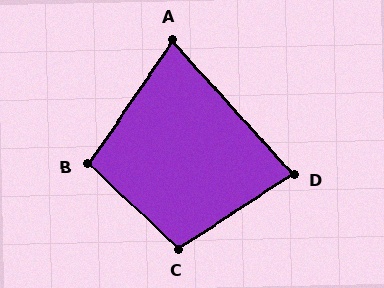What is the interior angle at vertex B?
Approximately 99 degrees (obtuse).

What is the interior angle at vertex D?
Approximately 81 degrees (acute).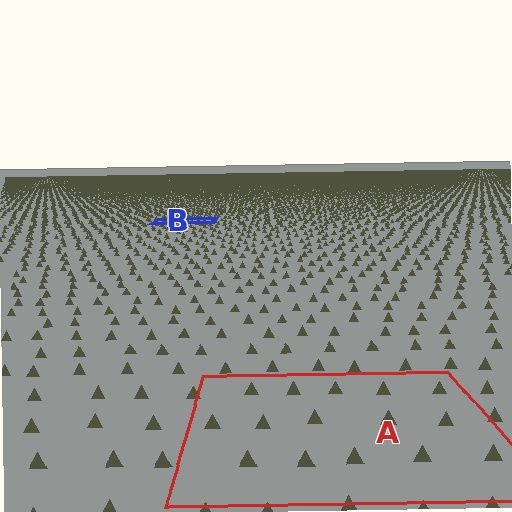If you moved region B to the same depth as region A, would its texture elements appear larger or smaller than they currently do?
They would appear larger. At a closer depth, the same texture elements are projected at a bigger on-screen size.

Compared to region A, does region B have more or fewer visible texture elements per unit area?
Region B has more texture elements per unit area — they are packed more densely because it is farther away.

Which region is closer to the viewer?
Region A is closer. The texture elements there are larger and more spread out.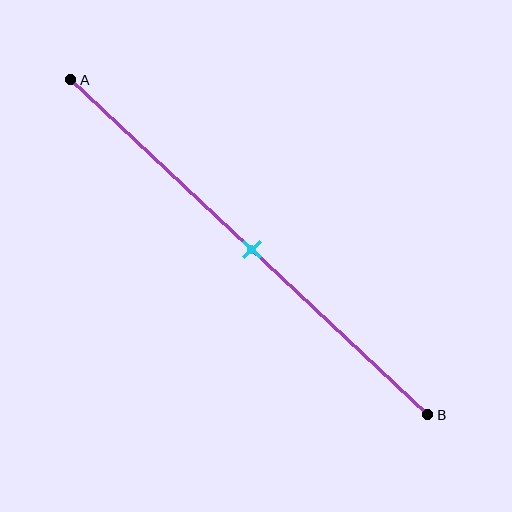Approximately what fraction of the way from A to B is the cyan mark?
The cyan mark is approximately 50% of the way from A to B.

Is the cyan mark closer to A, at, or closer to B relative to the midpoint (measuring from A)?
The cyan mark is approximately at the midpoint of segment AB.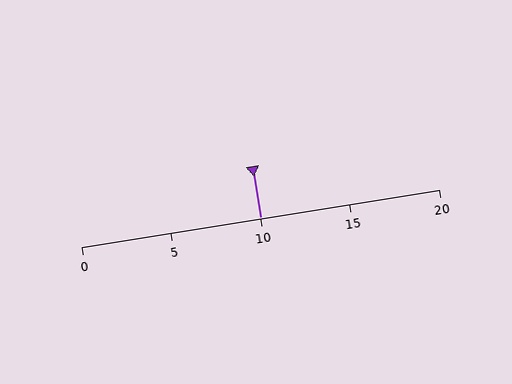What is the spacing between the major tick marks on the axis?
The major ticks are spaced 5 apart.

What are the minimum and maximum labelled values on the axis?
The axis runs from 0 to 20.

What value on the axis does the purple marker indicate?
The marker indicates approximately 10.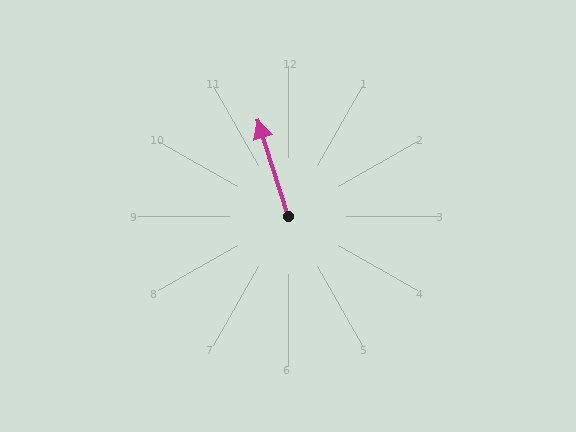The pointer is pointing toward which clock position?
Roughly 11 o'clock.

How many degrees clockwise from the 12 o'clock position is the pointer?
Approximately 343 degrees.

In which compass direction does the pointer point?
North.